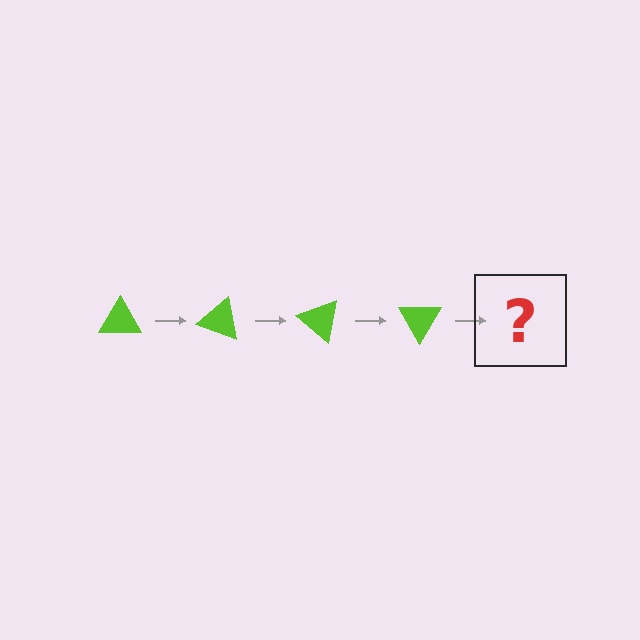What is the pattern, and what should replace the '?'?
The pattern is that the triangle rotates 20 degrees each step. The '?' should be a lime triangle rotated 80 degrees.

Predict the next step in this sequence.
The next step is a lime triangle rotated 80 degrees.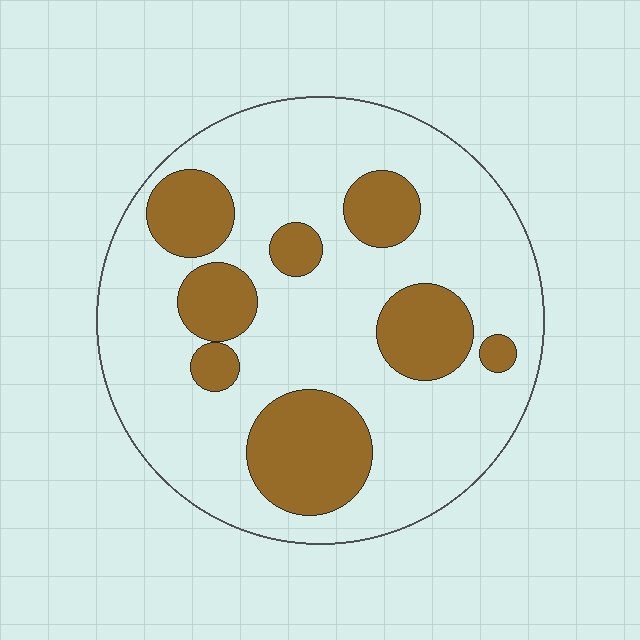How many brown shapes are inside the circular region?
8.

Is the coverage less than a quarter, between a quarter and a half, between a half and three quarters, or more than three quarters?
Between a quarter and a half.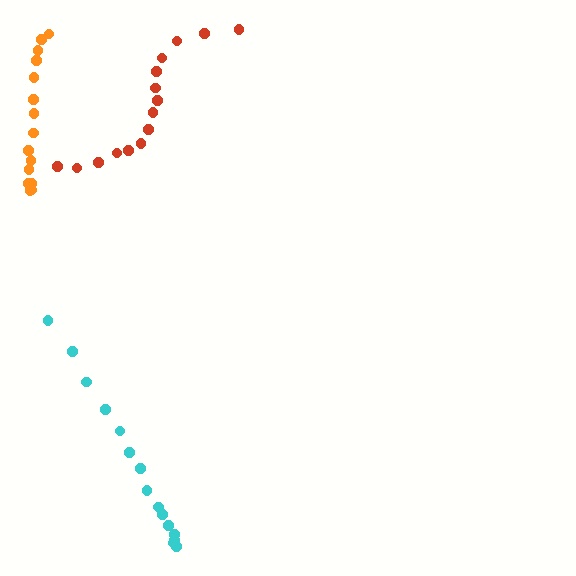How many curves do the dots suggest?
There are 3 distinct paths.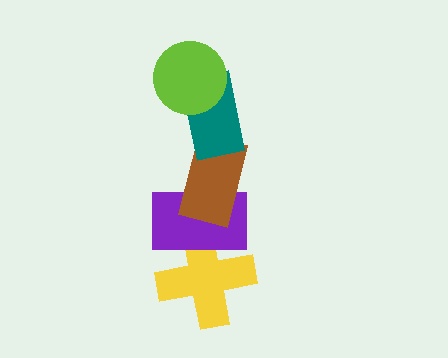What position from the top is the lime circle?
The lime circle is 1st from the top.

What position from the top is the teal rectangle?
The teal rectangle is 2nd from the top.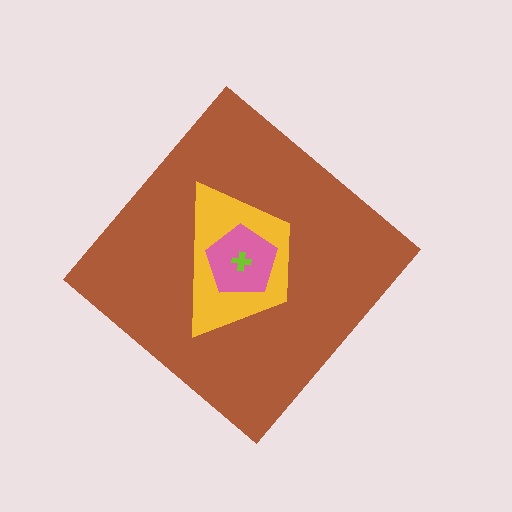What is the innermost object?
The lime cross.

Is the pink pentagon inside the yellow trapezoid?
Yes.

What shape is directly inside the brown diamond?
The yellow trapezoid.